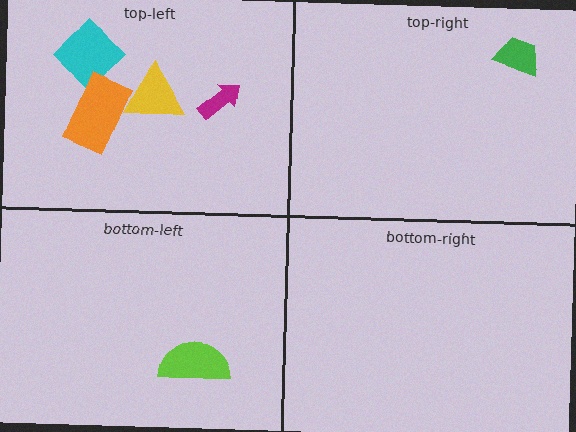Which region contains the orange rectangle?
The top-left region.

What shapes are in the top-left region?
The cyan diamond, the yellow triangle, the magenta arrow, the orange rectangle.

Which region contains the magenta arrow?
The top-left region.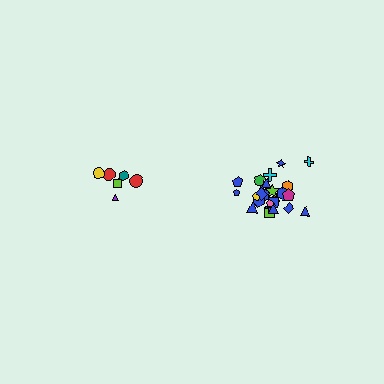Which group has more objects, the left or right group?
The right group.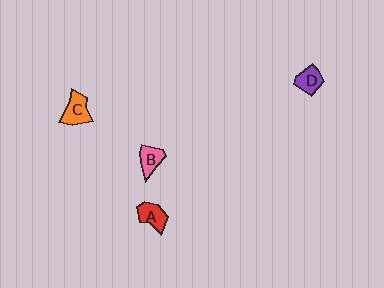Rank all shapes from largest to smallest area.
From largest to smallest: C (orange), A (red), B (pink), D (purple).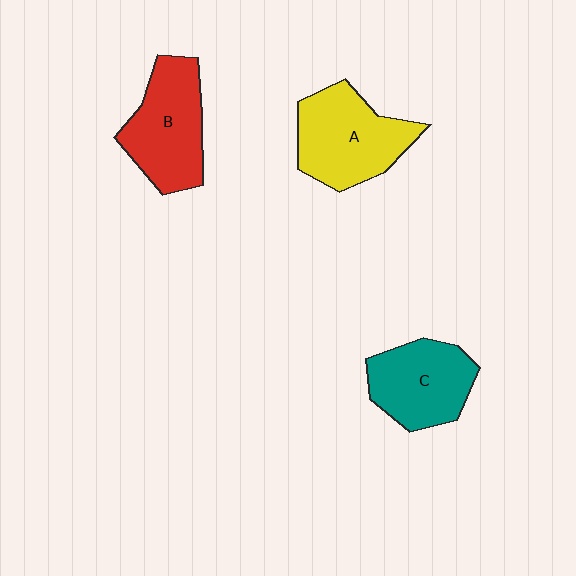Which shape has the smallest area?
Shape C (teal).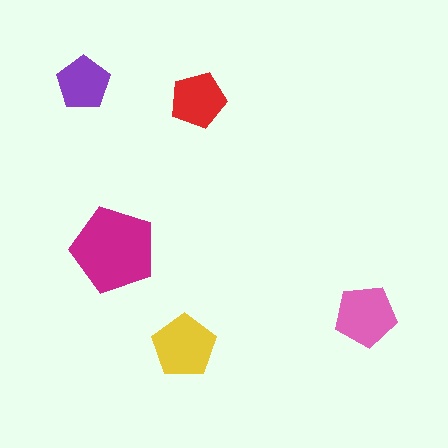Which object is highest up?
The purple pentagon is topmost.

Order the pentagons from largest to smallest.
the magenta one, the yellow one, the pink one, the red one, the purple one.